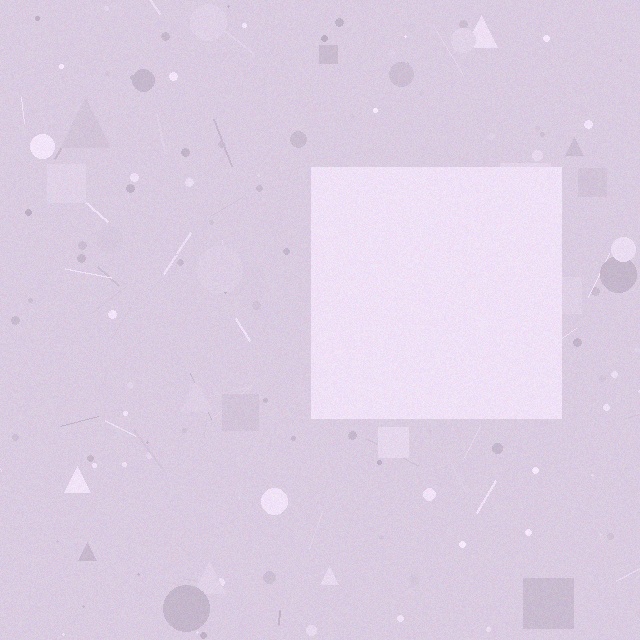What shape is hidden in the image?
A square is hidden in the image.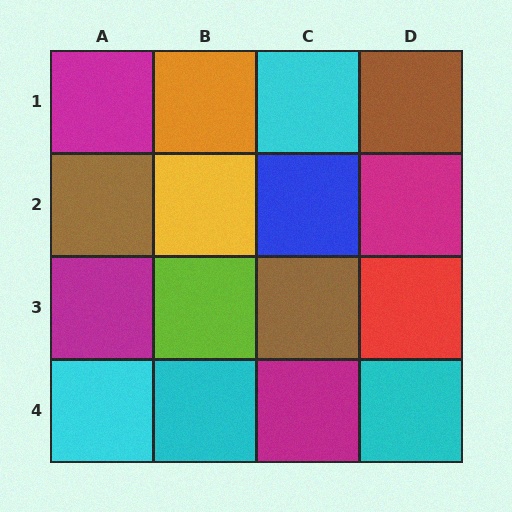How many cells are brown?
3 cells are brown.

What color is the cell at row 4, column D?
Cyan.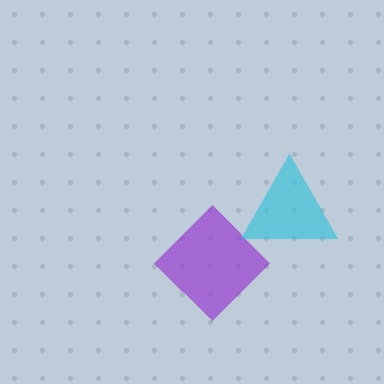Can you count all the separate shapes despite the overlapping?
Yes, there are 2 separate shapes.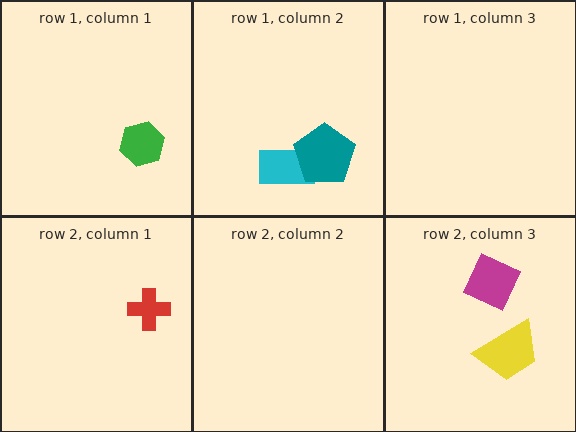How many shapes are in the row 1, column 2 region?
2.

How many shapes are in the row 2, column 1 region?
1.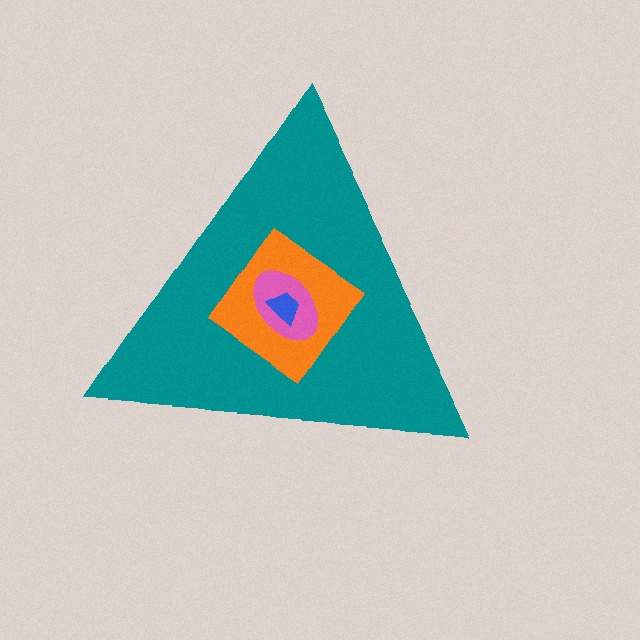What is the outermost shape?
The teal triangle.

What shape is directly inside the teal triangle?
The orange diamond.